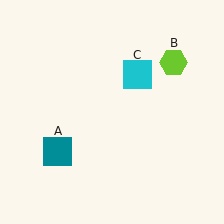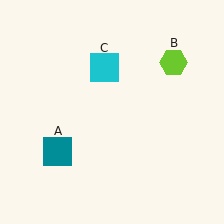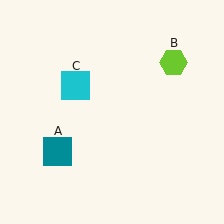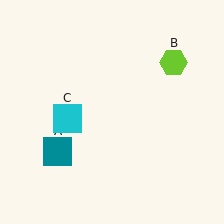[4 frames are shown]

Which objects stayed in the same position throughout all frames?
Teal square (object A) and lime hexagon (object B) remained stationary.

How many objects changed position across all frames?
1 object changed position: cyan square (object C).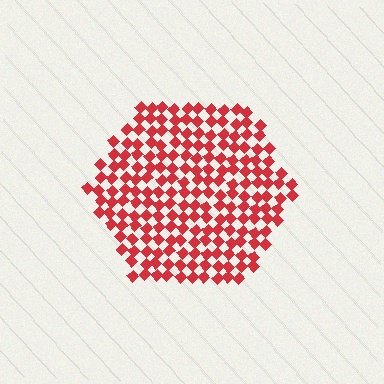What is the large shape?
The large shape is a hexagon.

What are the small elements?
The small elements are diamonds.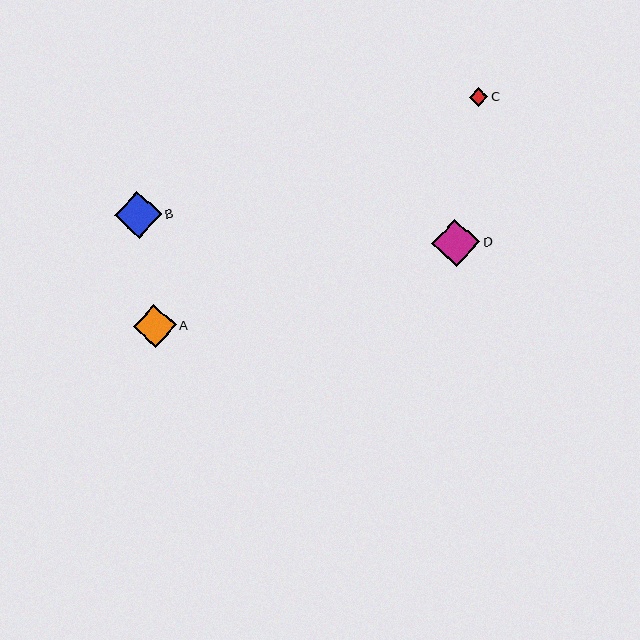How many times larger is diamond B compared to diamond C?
Diamond B is approximately 2.6 times the size of diamond C.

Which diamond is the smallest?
Diamond C is the smallest with a size of approximately 18 pixels.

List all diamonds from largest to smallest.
From largest to smallest: D, B, A, C.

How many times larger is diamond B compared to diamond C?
Diamond B is approximately 2.6 times the size of diamond C.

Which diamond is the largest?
Diamond D is the largest with a size of approximately 48 pixels.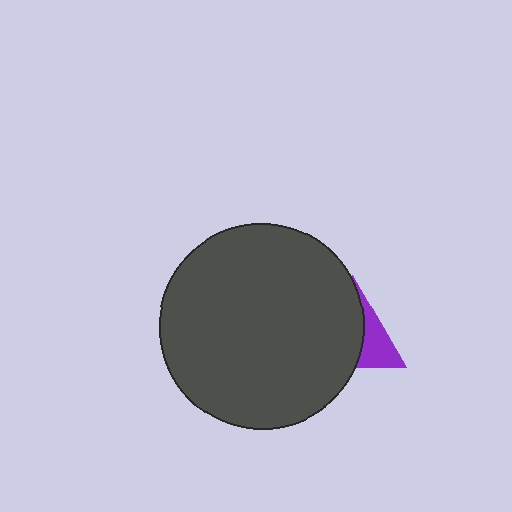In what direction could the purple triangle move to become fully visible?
The purple triangle could move right. That would shift it out from behind the dark gray circle entirely.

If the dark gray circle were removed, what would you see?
You would see the complete purple triangle.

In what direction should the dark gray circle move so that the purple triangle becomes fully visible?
The dark gray circle should move left. That is the shortest direction to clear the overlap and leave the purple triangle fully visible.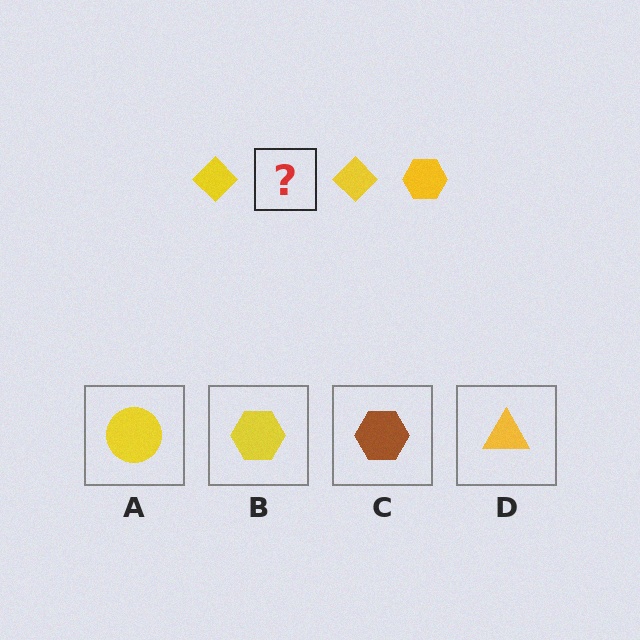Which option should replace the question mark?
Option B.